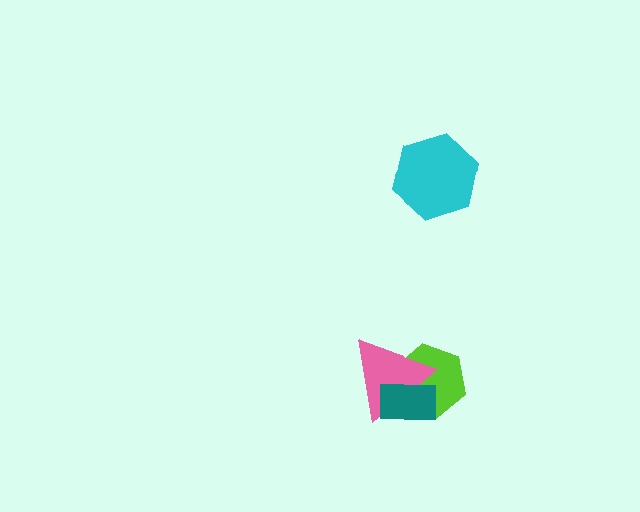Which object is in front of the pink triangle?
The teal rectangle is in front of the pink triangle.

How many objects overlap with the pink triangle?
2 objects overlap with the pink triangle.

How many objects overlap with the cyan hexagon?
0 objects overlap with the cyan hexagon.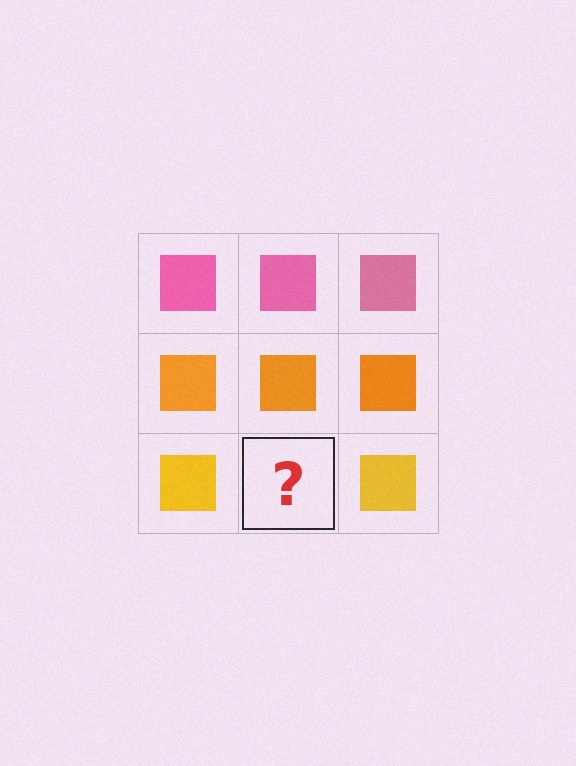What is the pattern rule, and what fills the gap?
The rule is that each row has a consistent color. The gap should be filled with a yellow square.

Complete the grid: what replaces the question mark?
The question mark should be replaced with a yellow square.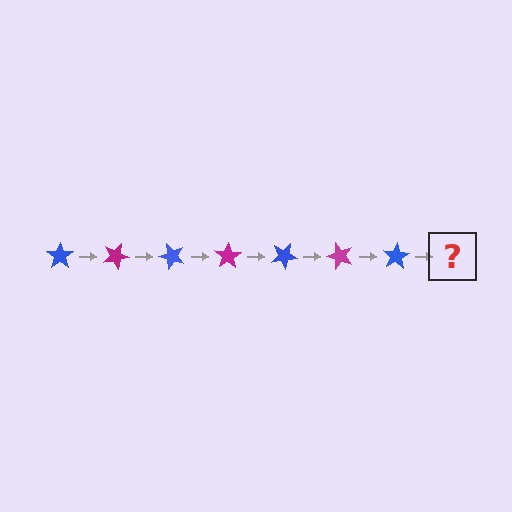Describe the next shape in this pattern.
It should be a magenta star, rotated 175 degrees from the start.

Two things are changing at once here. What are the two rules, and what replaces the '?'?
The two rules are that it rotates 25 degrees each step and the color cycles through blue and magenta. The '?' should be a magenta star, rotated 175 degrees from the start.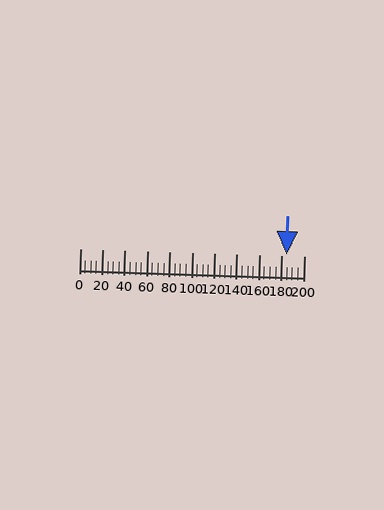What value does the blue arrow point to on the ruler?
The blue arrow points to approximately 184.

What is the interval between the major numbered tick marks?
The major tick marks are spaced 20 units apart.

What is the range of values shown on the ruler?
The ruler shows values from 0 to 200.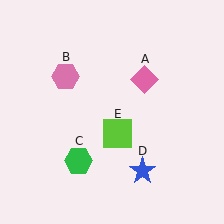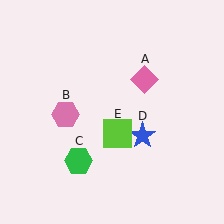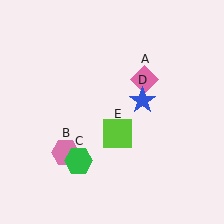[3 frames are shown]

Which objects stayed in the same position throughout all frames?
Pink diamond (object A) and green hexagon (object C) and lime square (object E) remained stationary.